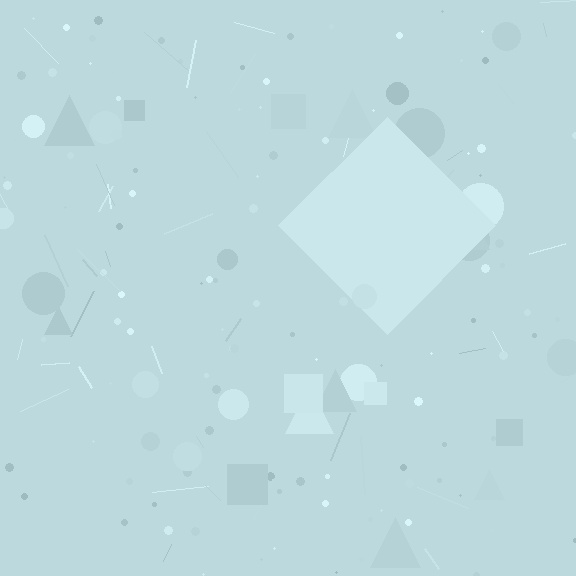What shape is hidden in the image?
A diamond is hidden in the image.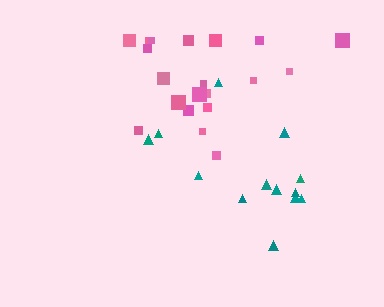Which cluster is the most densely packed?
Pink.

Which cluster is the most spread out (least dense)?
Teal.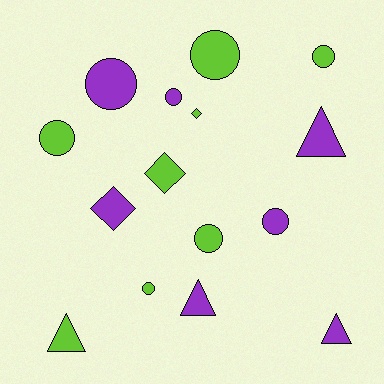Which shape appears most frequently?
Circle, with 8 objects.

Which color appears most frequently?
Lime, with 8 objects.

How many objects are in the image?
There are 15 objects.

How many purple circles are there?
There are 3 purple circles.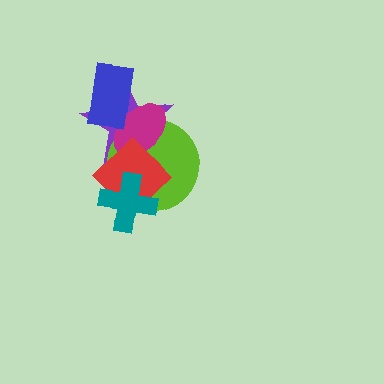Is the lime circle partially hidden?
Yes, it is partially covered by another shape.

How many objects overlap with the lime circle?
4 objects overlap with the lime circle.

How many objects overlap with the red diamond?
4 objects overlap with the red diamond.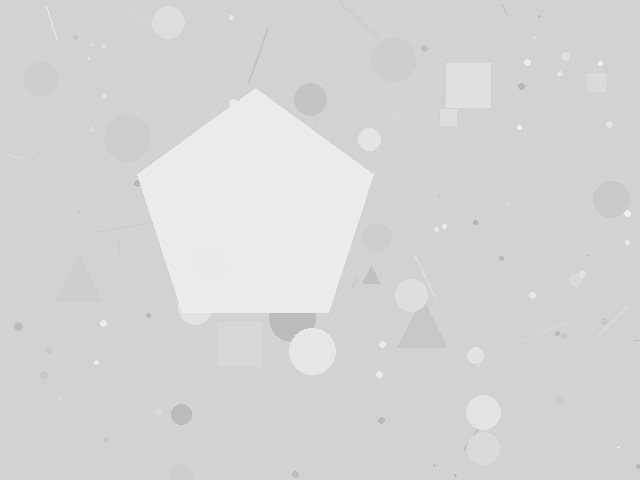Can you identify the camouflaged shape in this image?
The camouflaged shape is a pentagon.